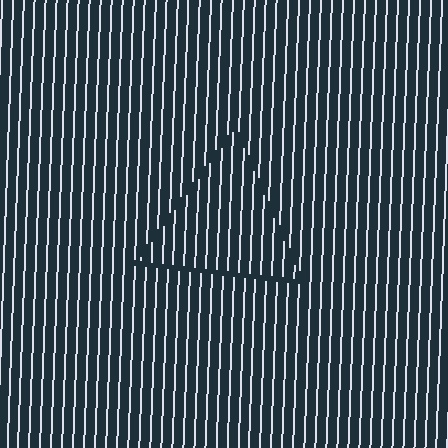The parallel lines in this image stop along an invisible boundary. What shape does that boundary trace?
An illusory triangle. The interior of the shape contains the same grating, shifted by half a period — the contour is defined by the phase discontinuity where line-ends from the inner and outer gratings abut.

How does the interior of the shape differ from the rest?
The interior of the shape contains the same grating, shifted by half a period — the contour is defined by the phase discontinuity where line-ends from the inner and outer gratings abut.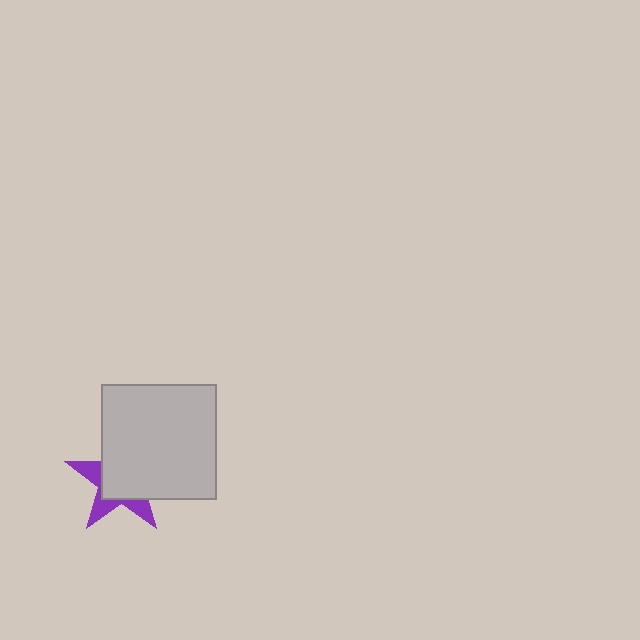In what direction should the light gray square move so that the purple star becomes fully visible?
The light gray square should move toward the upper-right. That is the shortest direction to clear the overlap and leave the purple star fully visible.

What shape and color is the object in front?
The object in front is a light gray square.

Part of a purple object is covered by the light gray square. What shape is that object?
It is a star.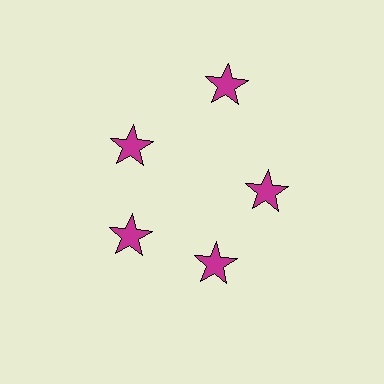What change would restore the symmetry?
The symmetry would be restored by moving it inward, back onto the ring so that all 5 stars sit at equal angles and equal distance from the center.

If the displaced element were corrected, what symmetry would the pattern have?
It would have 5-fold rotational symmetry — the pattern would map onto itself every 72 degrees.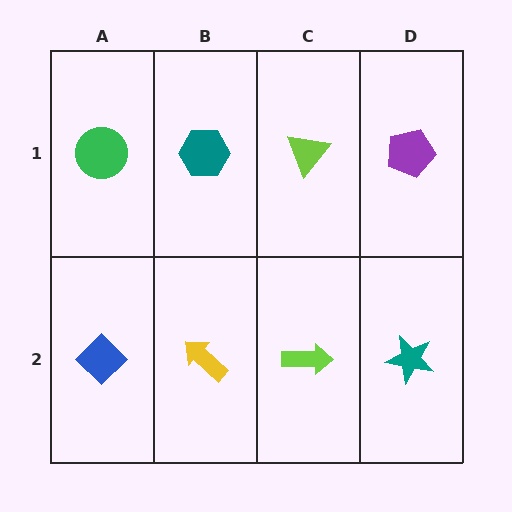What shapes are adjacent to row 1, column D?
A teal star (row 2, column D), a lime triangle (row 1, column C).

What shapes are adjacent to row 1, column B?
A yellow arrow (row 2, column B), a green circle (row 1, column A), a lime triangle (row 1, column C).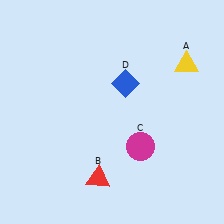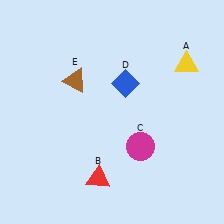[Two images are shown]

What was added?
A brown triangle (E) was added in Image 2.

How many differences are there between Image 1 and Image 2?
There is 1 difference between the two images.